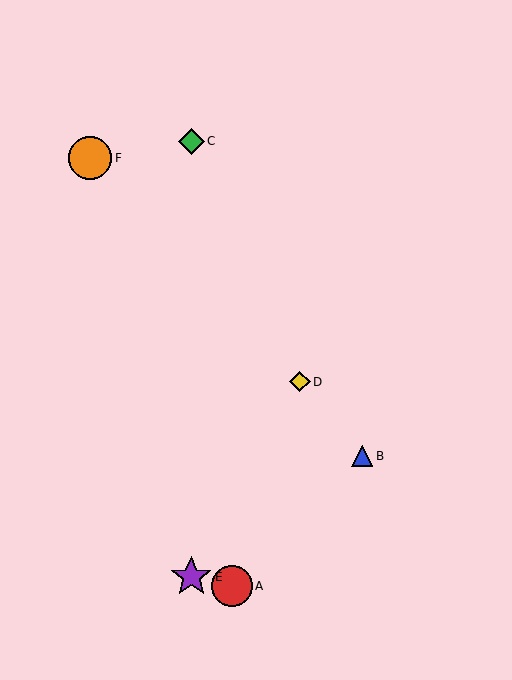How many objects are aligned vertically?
2 objects (C, E) are aligned vertically.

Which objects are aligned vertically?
Objects C, E are aligned vertically.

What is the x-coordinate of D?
Object D is at x≈300.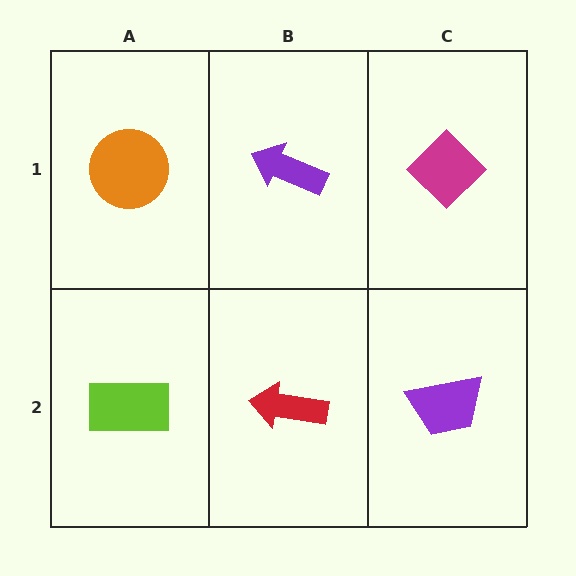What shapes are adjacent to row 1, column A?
A lime rectangle (row 2, column A), a purple arrow (row 1, column B).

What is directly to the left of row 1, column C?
A purple arrow.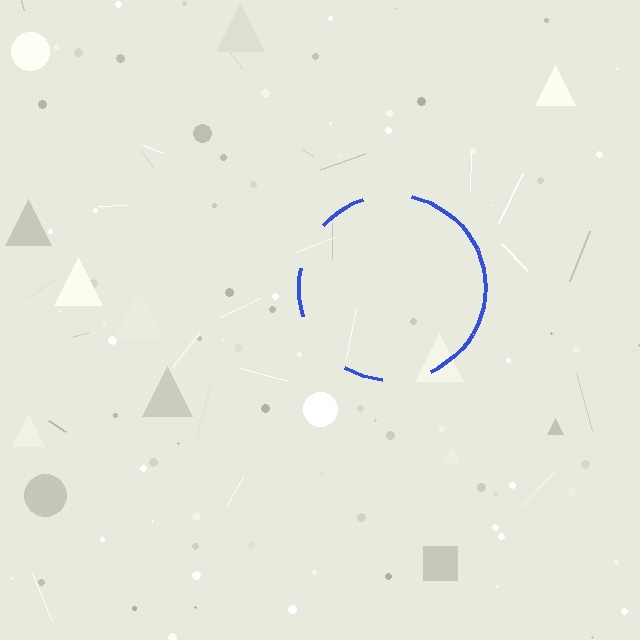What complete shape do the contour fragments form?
The contour fragments form a circle.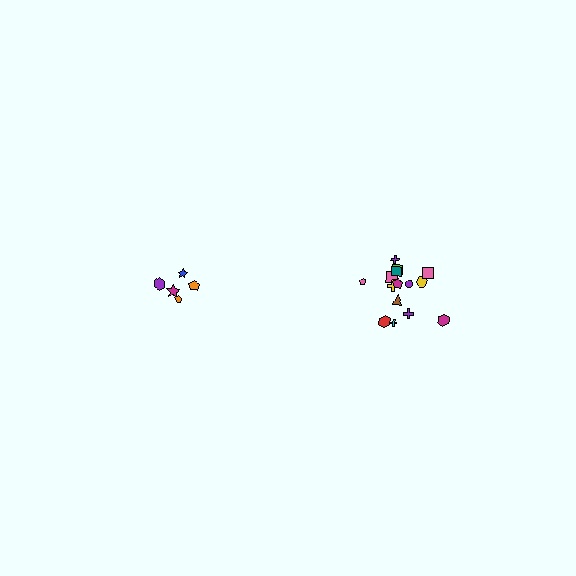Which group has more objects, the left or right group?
The right group.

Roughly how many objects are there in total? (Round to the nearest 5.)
Roughly 20 objects in total.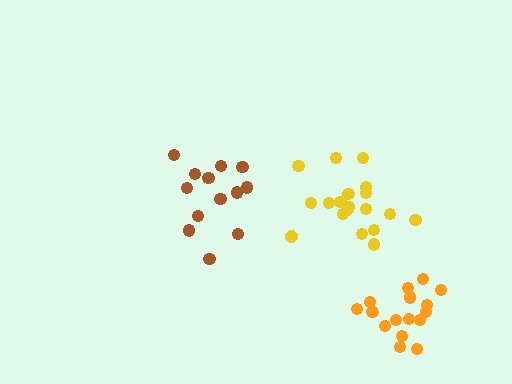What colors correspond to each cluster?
The clusters are colored: yellow, brown, orange.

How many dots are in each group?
Group 1: 19 dots, Group 2: 13 dots, Group 3: 16 dots (48 total).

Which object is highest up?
The yellow cluster is topmost.